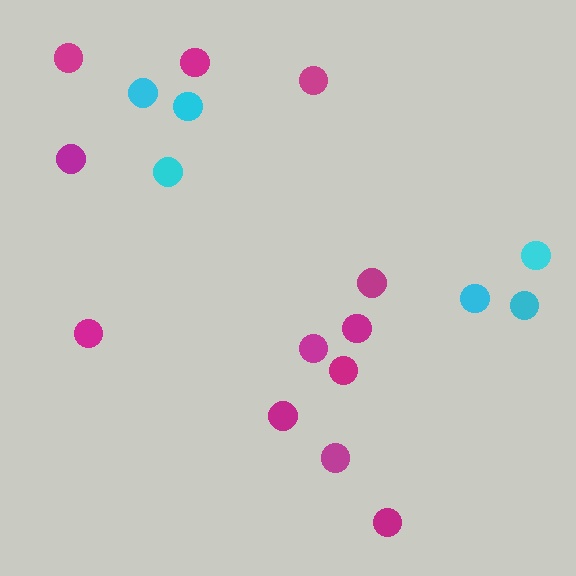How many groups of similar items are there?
There are 2 groups: one group of magenta circles (12) and one group of cyan circles (6).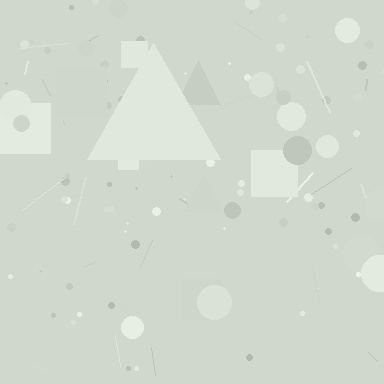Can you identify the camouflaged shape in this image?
The camouflaged shape is a triangle.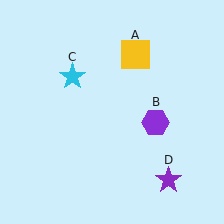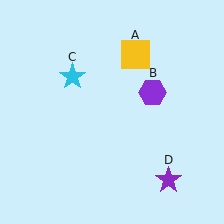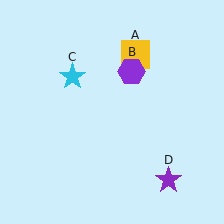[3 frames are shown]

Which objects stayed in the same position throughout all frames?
Yellow square (object A) and cyan star (object C) and purple star (object D) remained stationary.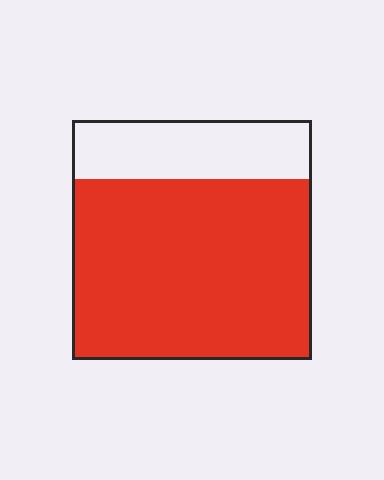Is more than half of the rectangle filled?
Yes.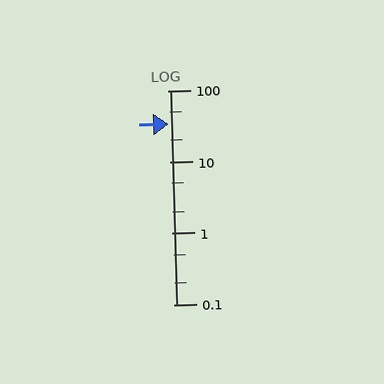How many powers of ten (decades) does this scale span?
The scale spans 3 decades, from 0.1 to 100.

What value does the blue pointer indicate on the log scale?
The pointer indicates approximately 34.